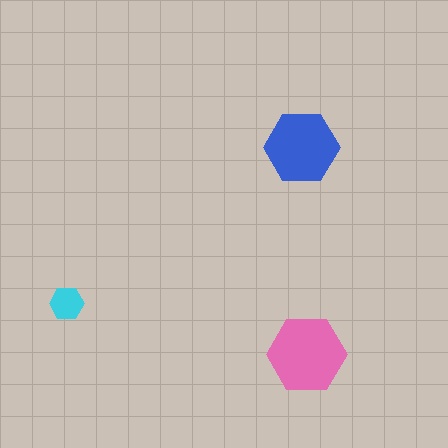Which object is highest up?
The blue hexagon is topmost.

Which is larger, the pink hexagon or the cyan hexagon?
The pink one.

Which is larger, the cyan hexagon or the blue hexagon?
The blue one.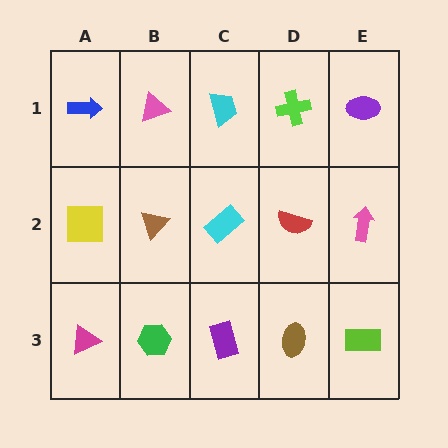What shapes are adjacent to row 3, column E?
A pink arrow (row 2, column E), a brown ellipse (row 3, column D).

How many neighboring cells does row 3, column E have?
2.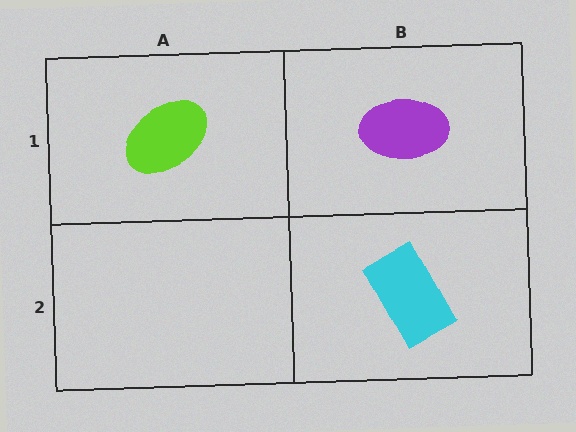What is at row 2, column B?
A cyan rectangle.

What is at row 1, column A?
A lime ellipse.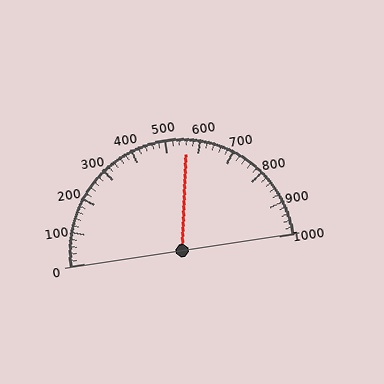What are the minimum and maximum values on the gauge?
The gauge ranges from 0 to 1000.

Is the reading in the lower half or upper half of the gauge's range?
The reading is in the upper half of the range (0 to 1000).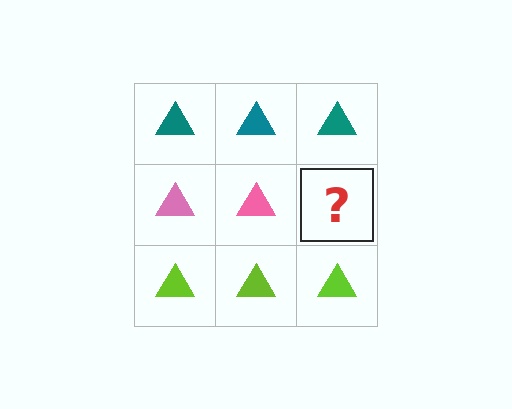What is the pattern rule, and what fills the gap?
The rule is that each row has a consistent color. The gap should be filled with a pink triangle.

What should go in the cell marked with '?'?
The missing cell should contain a pink triangle.